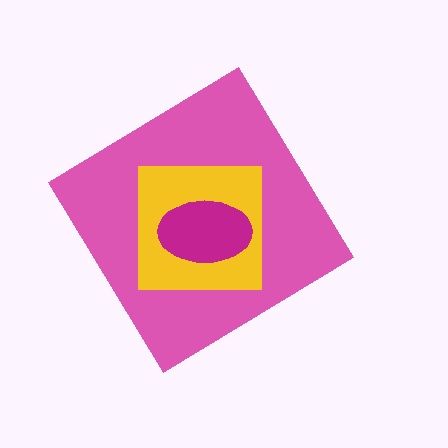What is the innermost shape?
The magenta ellipse.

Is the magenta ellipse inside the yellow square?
Yes.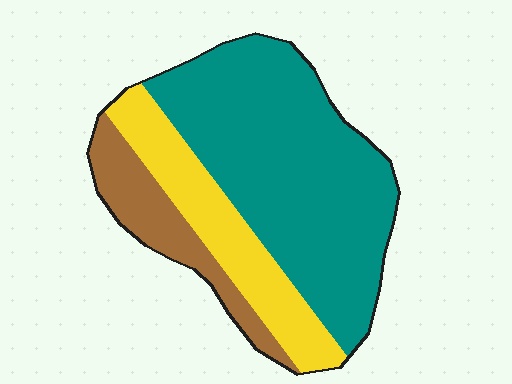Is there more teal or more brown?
Teal.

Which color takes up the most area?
Teal, at roughly 60%.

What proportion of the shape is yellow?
Yellow takes up less than a quarter of the shape.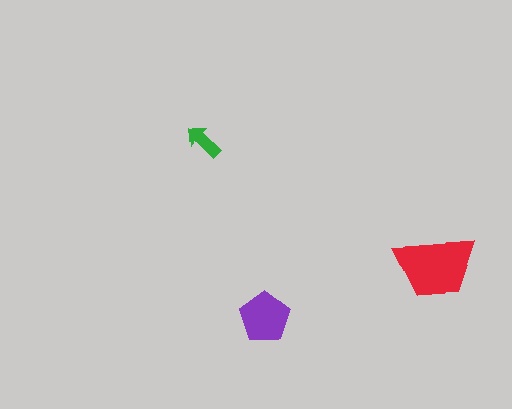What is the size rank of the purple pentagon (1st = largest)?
2nd.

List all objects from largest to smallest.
The red trapezoid, the purple pentagon, the green arrow.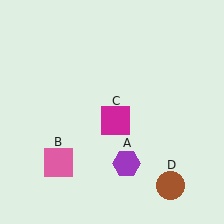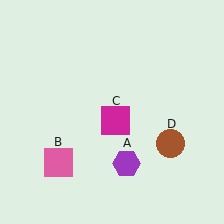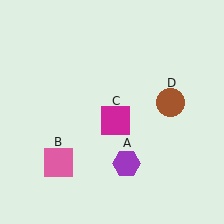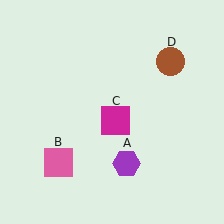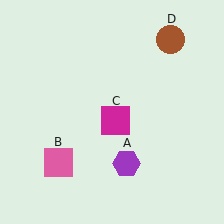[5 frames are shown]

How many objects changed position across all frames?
1 object changed position: brown circle (object D).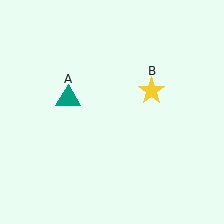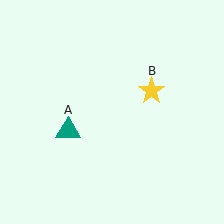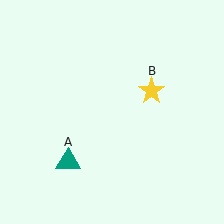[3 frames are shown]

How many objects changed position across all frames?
1 object changed position: teal triangle (object A).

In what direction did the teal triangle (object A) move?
The teal triangle (object A) moved down.